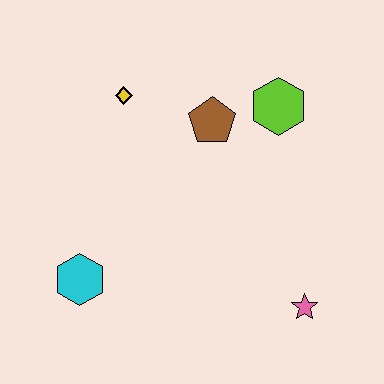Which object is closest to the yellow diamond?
The brown pentagon is closest to the yellow diamond.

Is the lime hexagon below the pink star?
No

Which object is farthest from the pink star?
The yellow diamond is farthest from the pink star.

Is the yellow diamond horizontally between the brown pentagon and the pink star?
No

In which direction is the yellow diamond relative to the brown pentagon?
The yellow diamond is to the left of the brown pentagon.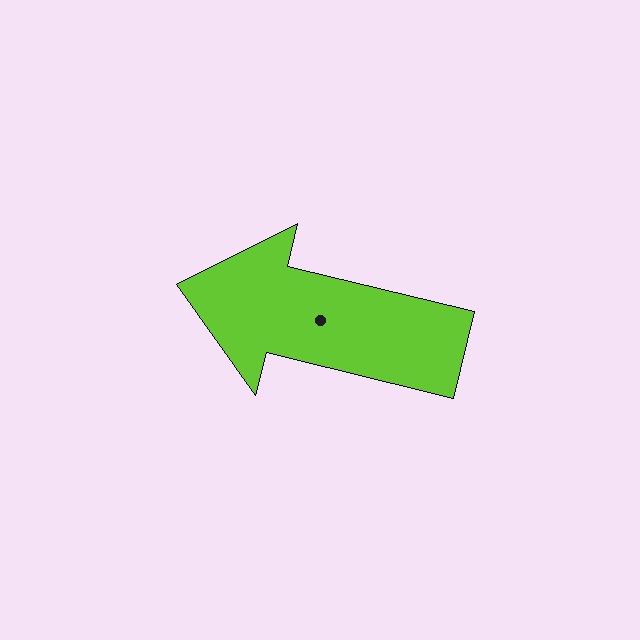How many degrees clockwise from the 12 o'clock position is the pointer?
Approximately 284 degrees.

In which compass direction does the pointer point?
West.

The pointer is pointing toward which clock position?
Roughly 9 o'clock.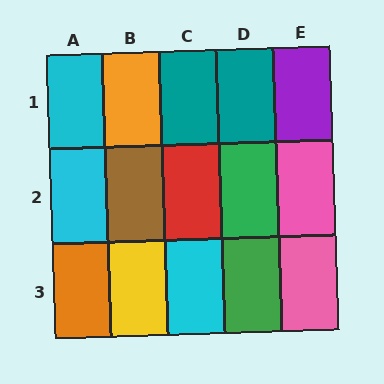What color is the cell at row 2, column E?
Pink.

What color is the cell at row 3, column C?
Cyan.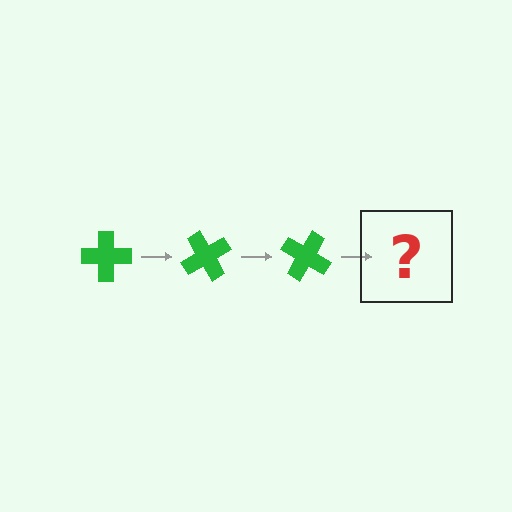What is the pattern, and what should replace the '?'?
The pattern is that the cross rotates 60 degrees each step. The '?' should be a green cross rotated 180 degrees.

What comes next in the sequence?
The next element should be a green cross rotated 180 degrees.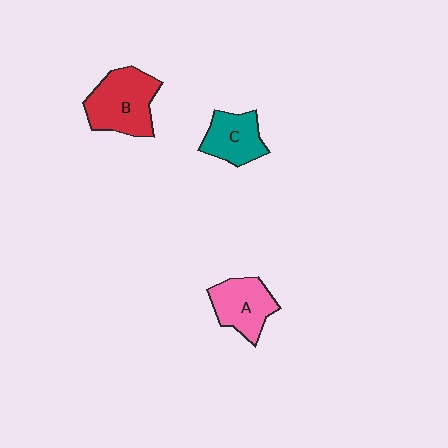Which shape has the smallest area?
Shape C (teal).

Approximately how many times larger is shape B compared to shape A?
Approximately 1.3 times.